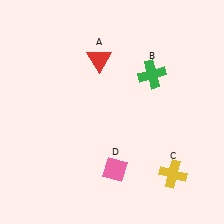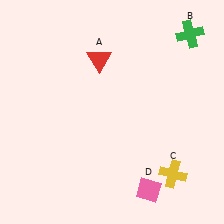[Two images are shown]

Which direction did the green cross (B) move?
The green cross (B) moved up.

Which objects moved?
The objects that moved are: the green cross (B), the pink diamond (D).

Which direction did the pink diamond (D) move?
The pink diamond (D) moved right.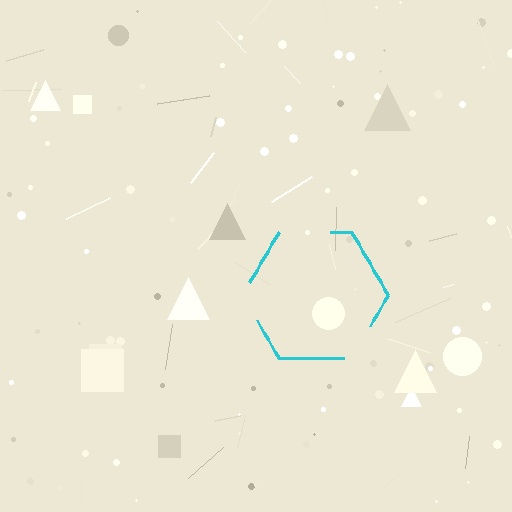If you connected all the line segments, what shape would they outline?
They would outline a hexagon.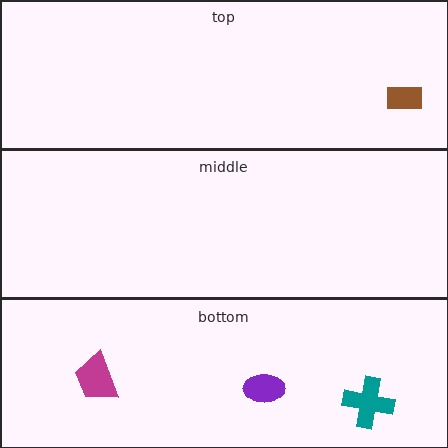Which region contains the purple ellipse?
The bottom region.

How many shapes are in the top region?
1.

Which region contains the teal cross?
The bottom region.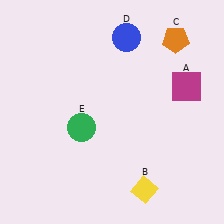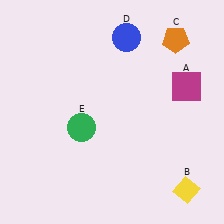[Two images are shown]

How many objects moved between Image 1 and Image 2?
1 object moved between the two images.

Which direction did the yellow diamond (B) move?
The yellow diamond (B) moved right.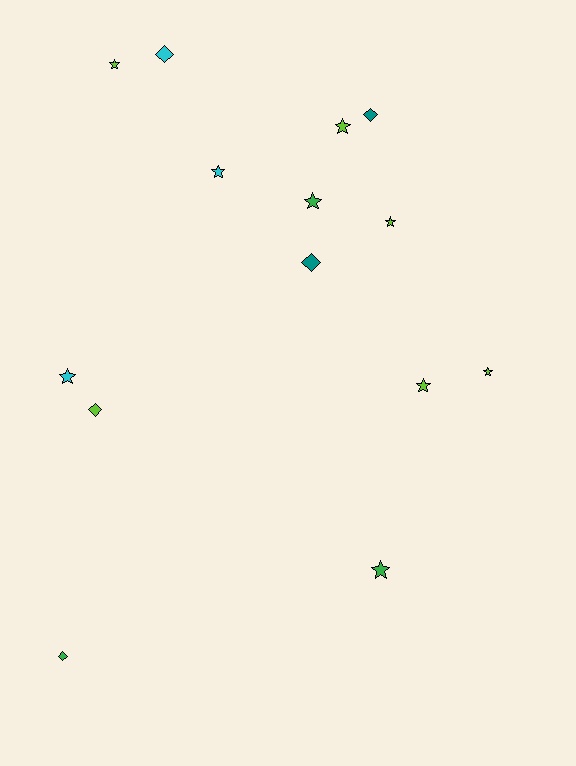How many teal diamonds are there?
There are 2 teal diamonds.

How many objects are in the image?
There are 14 objects.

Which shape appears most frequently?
Star, with 9 objects.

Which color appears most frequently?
Lime, with 6 objects.